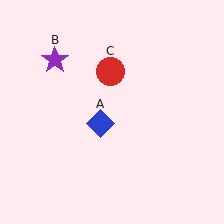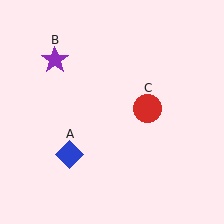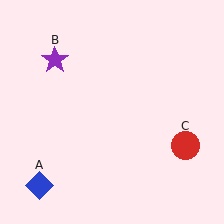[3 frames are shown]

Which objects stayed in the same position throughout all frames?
Purple star (object B) remained stationary.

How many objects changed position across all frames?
2 objects changed position: blue diamond (object A), red circle (object C).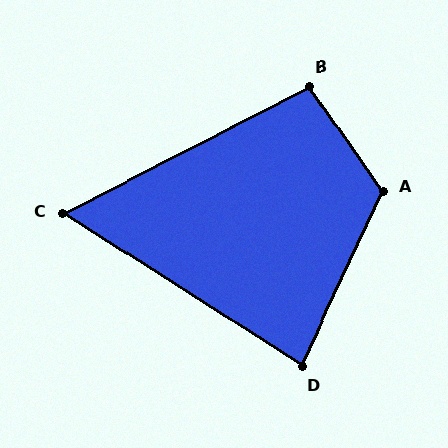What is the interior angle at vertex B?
Approximately 98 degrees (obtuse).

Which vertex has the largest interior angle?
A, at approximately 120 degrees.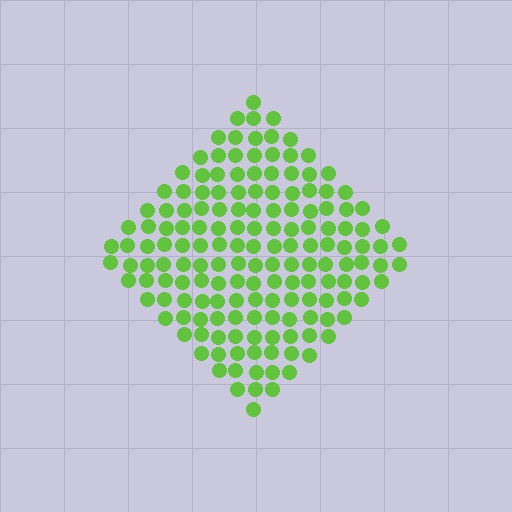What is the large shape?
The large shape is a diamond.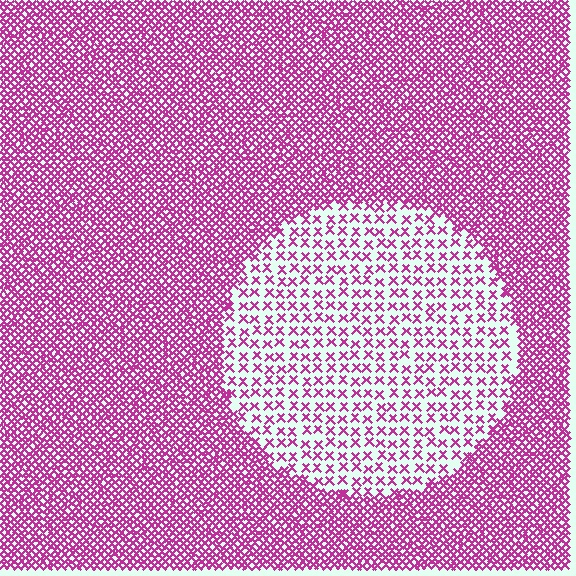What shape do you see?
I see a circle.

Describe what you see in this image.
The image contains small magenta elements arranged at two different densities. A circle-shaped region is visible where the elements are less densely packed than the surrounding area.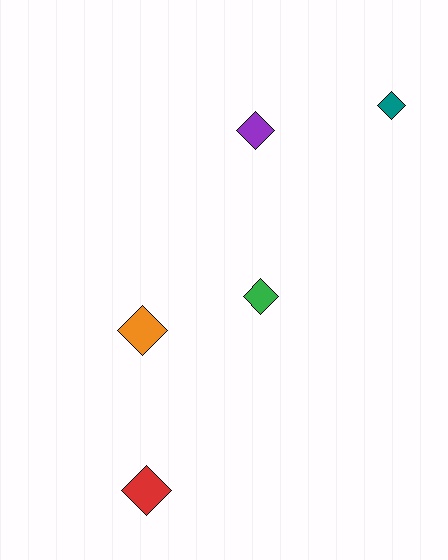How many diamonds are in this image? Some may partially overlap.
There are 5 diamonds.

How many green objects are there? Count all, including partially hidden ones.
There is 1 green object.